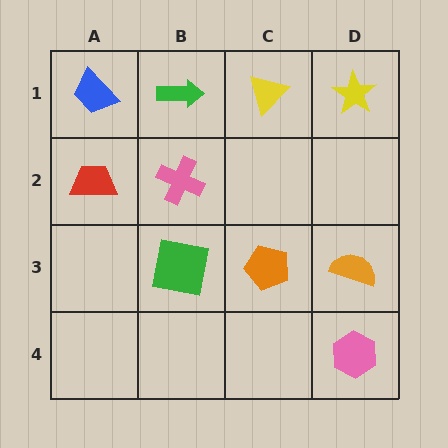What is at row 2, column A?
A red trapezoid.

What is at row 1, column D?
A yellow star.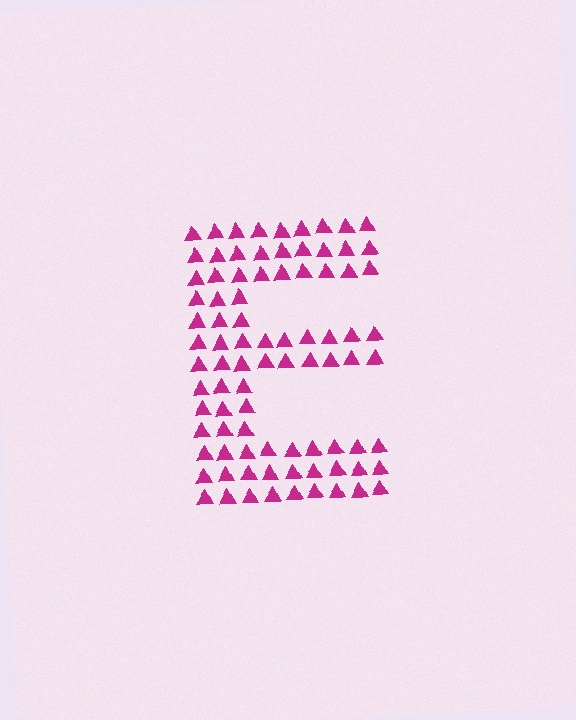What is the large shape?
The large shape is the letter E.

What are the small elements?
The small elements are triangles.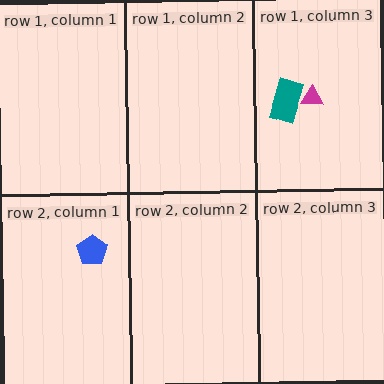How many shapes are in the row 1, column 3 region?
2.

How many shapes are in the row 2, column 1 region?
1.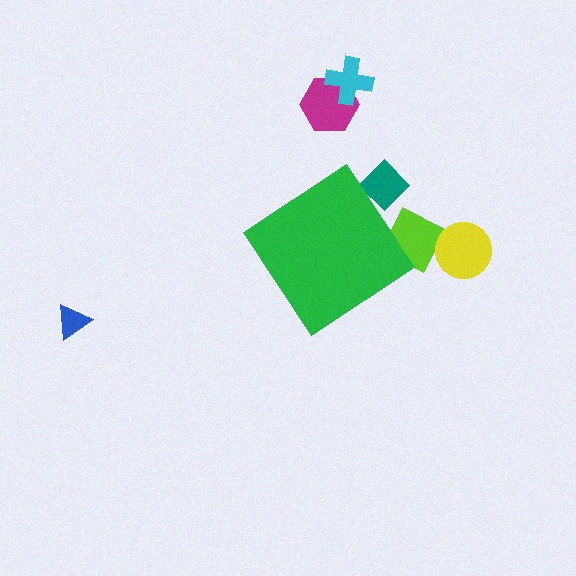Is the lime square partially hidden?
Yes, the lime square is partially hidden behind the green diamond.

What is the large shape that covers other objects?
A green diamond.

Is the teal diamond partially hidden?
Yes, the teal diamond is partially hidden behind the green diamond.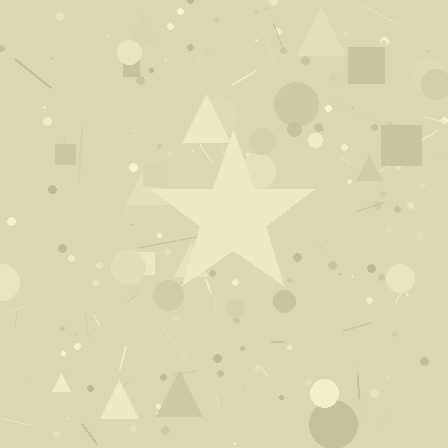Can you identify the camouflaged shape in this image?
The camouflaged shape is a star.